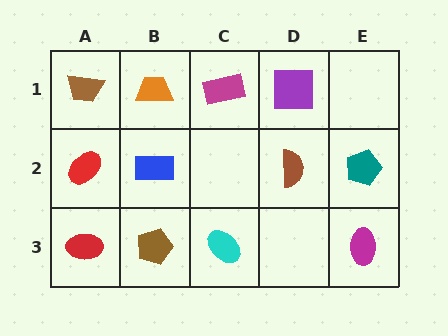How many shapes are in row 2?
4 shapes.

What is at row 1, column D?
A purple square.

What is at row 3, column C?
A cyan ellipse.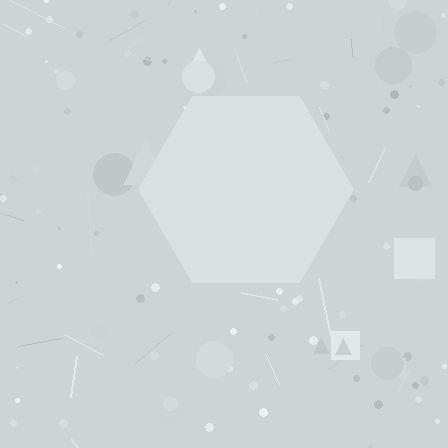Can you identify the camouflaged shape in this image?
The camouflaged shape is a hexagon.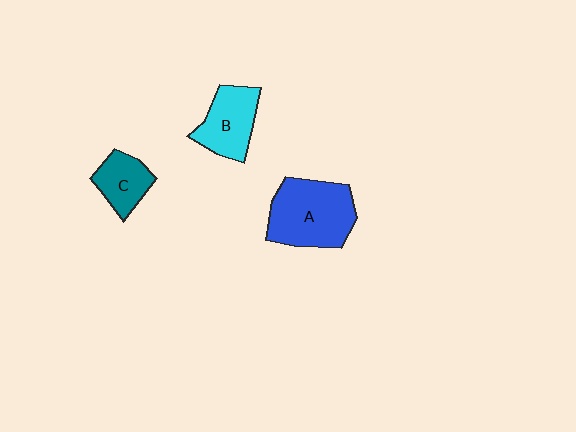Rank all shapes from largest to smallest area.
From largest to smallest: A (blue), B (cyan), C (teal).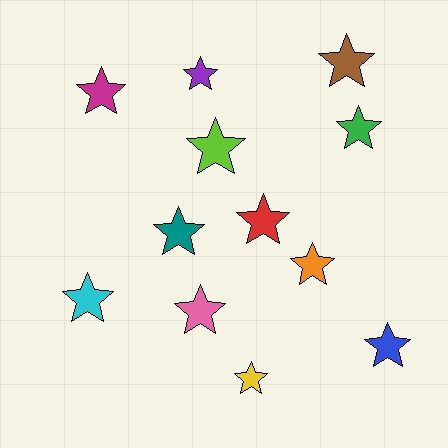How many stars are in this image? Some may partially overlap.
There are 12 stars.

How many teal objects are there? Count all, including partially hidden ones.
There is 1 teal object.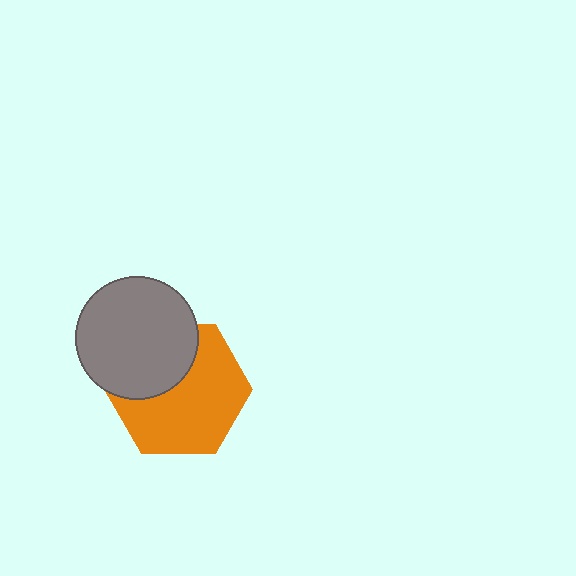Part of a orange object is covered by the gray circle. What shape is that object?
It is a hexagon.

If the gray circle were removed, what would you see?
You would see the complete orange hexagon.